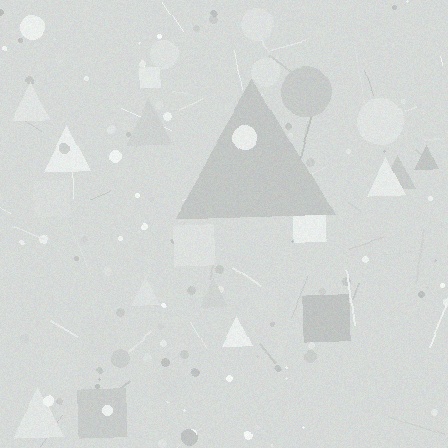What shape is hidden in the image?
A triangle is hidden in the image.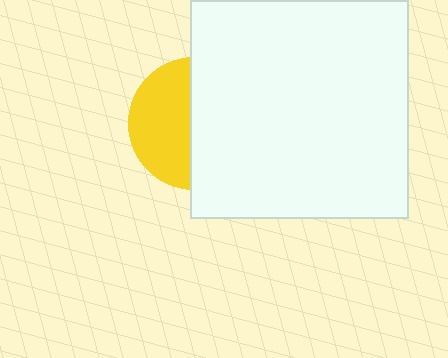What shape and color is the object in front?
The object in front is a white square.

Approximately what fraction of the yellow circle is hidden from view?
Roughly 55% of the yellow circle is hidden behind the white square.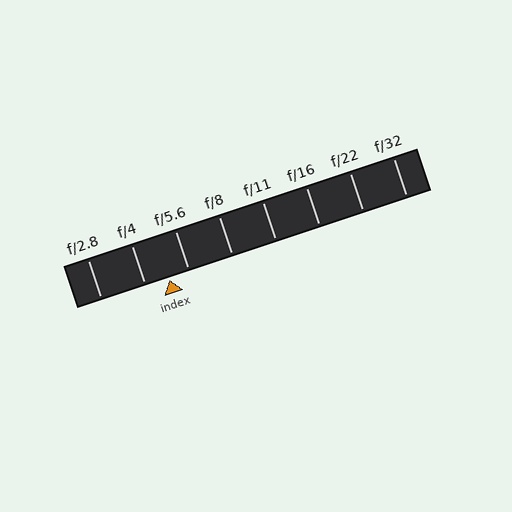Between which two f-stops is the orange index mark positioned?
The index mark is between f/4 and f/5.6.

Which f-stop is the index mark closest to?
The index mark is closest to f/5.6.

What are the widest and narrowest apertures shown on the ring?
The widest aperture shown is f/2.8 and the narrowest is f/32.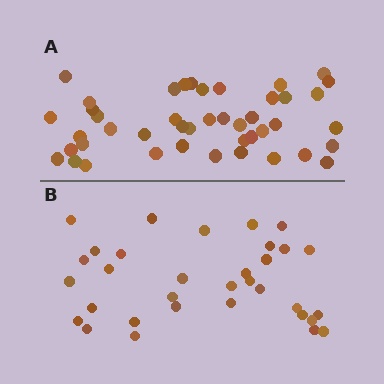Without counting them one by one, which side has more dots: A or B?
Region A (the top region) has more dots.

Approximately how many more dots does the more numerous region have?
Region A has roughly 12 or so more dots than region B.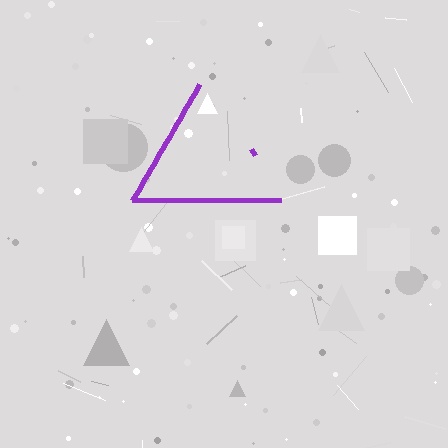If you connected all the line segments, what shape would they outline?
They would outline a triangle.